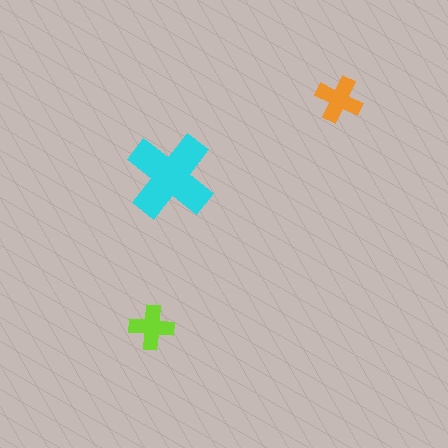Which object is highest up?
The orange cross is topmost.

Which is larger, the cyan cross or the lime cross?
The cyan one.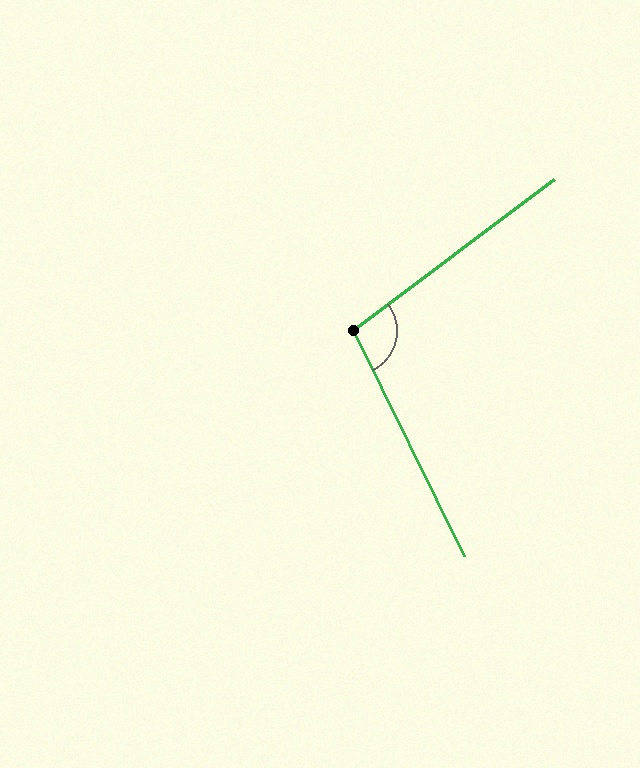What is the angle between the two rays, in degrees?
Approximately 101 degrees.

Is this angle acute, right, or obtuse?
It is obtuse.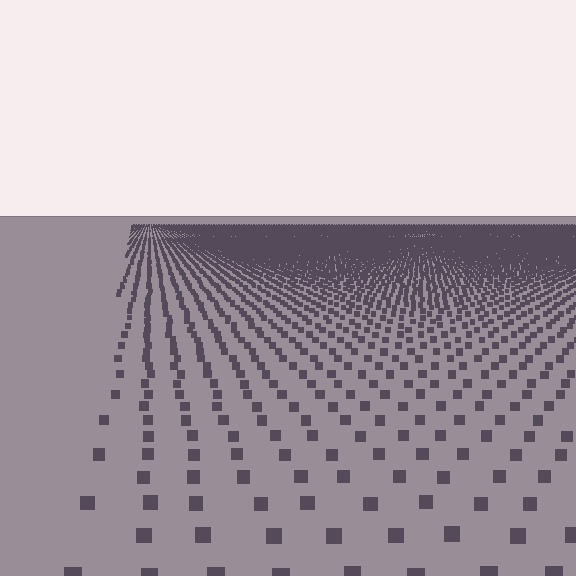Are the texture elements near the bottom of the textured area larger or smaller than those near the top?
Larger. Near the bottom, elements are closer to the viewer and appear at a bigger on-screen size.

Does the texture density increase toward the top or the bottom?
Density increases toward the top.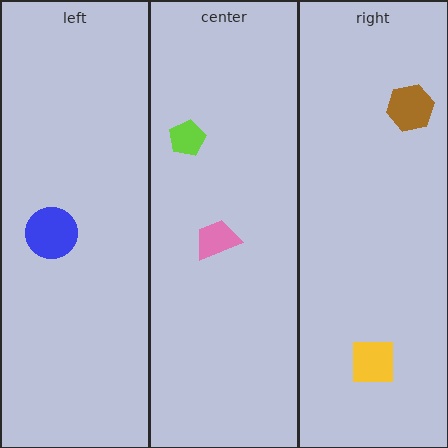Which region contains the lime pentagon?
The center region.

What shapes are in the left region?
The blue circle.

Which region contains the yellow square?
The right region.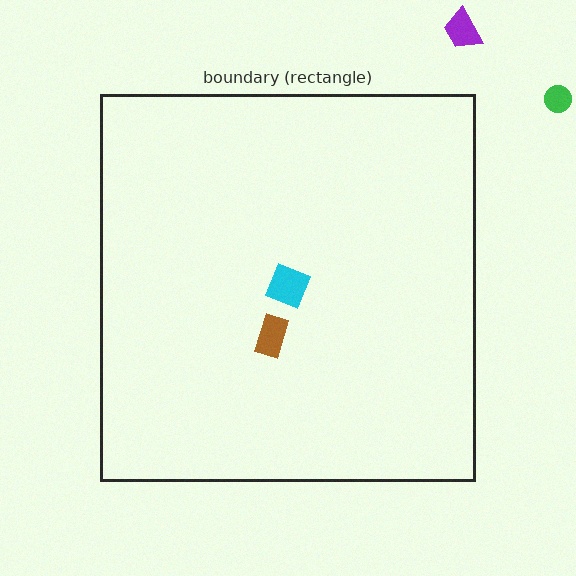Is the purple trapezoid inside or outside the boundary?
Outside.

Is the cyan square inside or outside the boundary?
Inside.